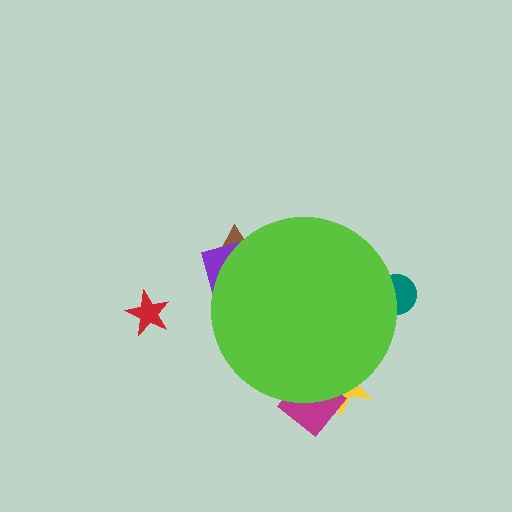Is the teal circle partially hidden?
Yes, the teal circle is partially hidden behind the lime circle.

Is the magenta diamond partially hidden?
Yes, the magenta diamond is partially hidden behind the lime circle.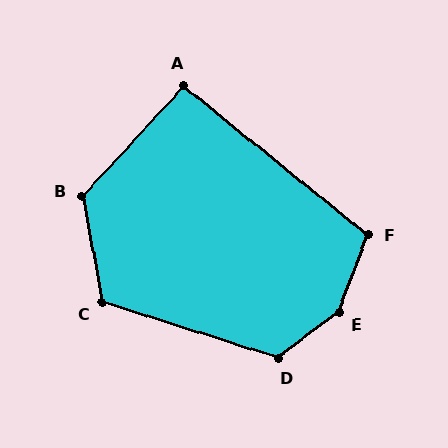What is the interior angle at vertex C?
Approximately 119 degrees (obtuse).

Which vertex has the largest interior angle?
E, at approximately 148 degrees.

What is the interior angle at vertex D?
Approximately 125 degrees (obtuse).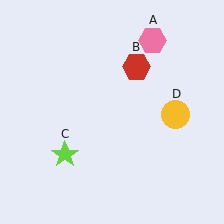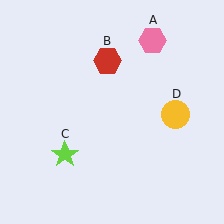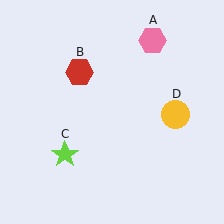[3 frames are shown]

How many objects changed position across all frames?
1 object changed position: red hexagon (object B).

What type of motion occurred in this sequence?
The red hexagon (object B) rotated counterclockwise around the center of the scene.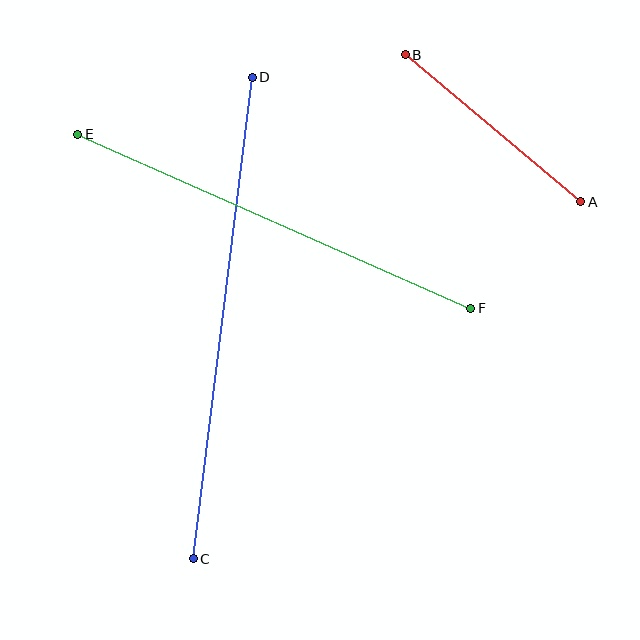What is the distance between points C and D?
The distance is approximately 485 pixels.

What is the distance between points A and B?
The distance is approximately 229 pixels.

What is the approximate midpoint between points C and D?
The midpoint is at approximately (223, 318) pixels.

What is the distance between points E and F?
The distance is approximately 430 pixels.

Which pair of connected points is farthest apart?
Points C and D are farthest apart.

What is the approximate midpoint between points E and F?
The midpoint is at approximately (274, 221) pixels.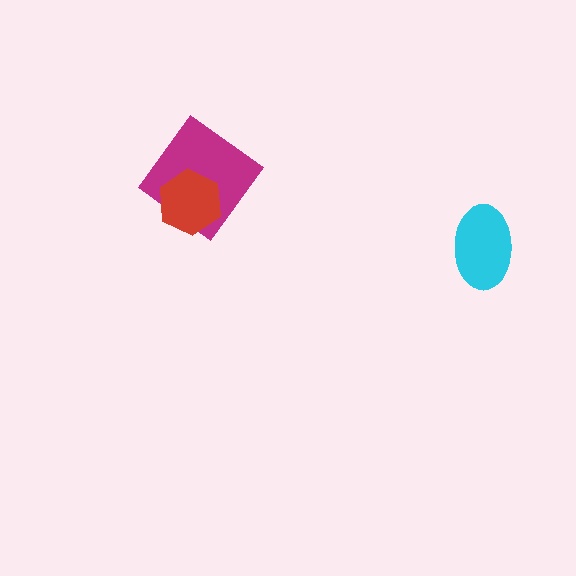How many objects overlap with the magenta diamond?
1 object overlaps with the magenta diamond.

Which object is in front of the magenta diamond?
The red hexagon is in front of the magenta diamond.